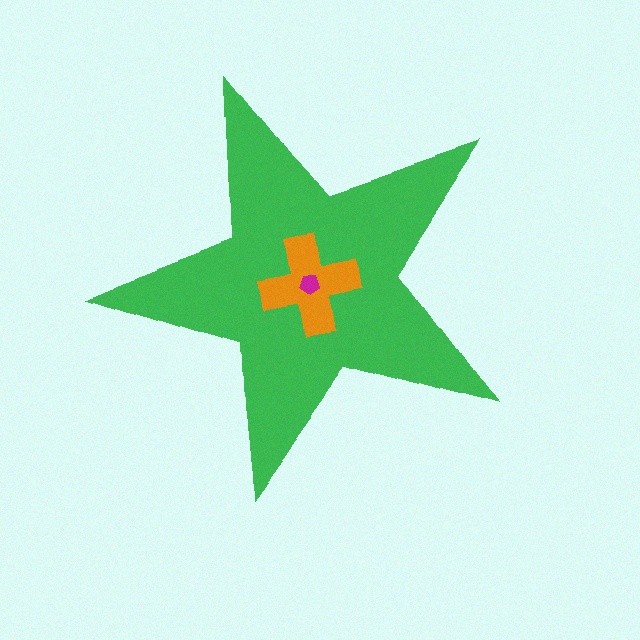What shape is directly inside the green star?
The orange cross.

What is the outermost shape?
The green star.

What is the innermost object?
The magenta pentagon.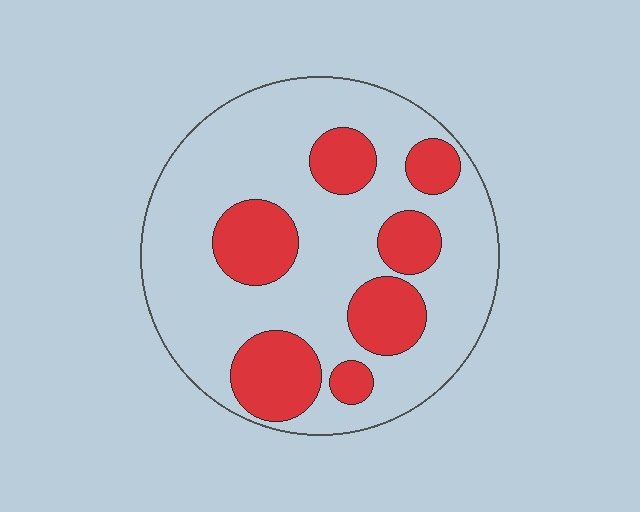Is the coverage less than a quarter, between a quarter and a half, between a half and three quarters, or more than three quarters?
Between a quarter and a half.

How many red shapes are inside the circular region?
7.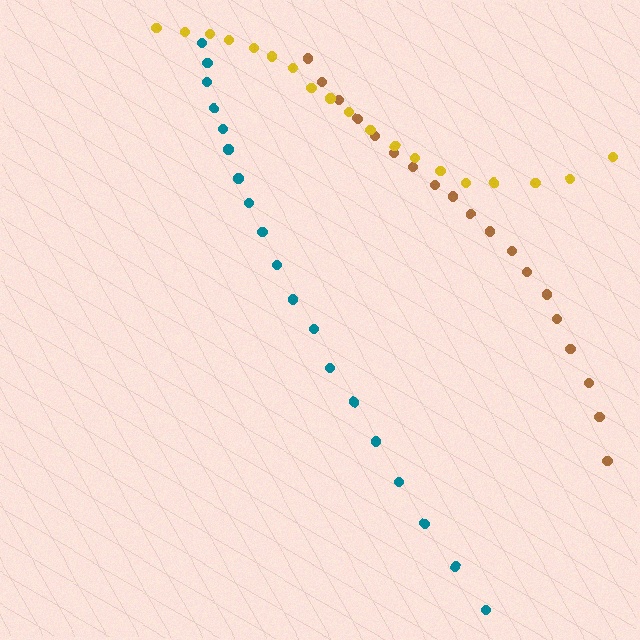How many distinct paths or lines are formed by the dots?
There are 3 distinct paths.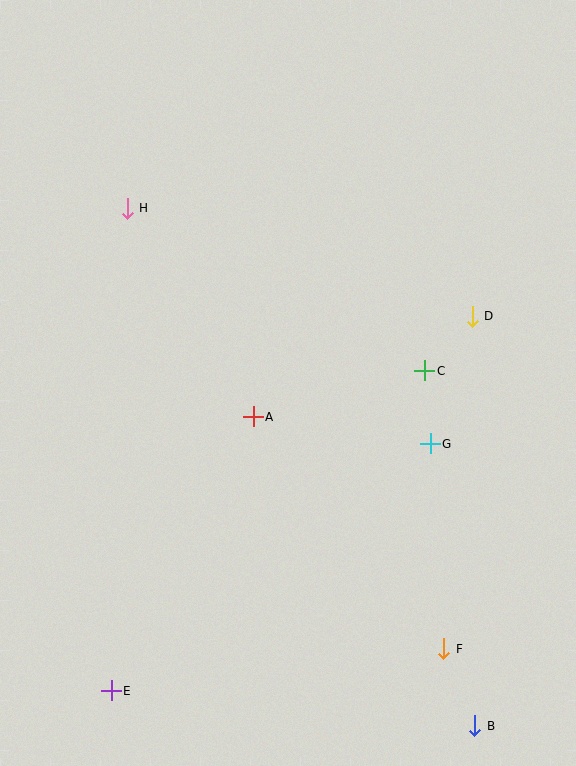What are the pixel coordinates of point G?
Point G is at (430, 444).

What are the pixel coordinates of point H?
Point H is at (127, 208).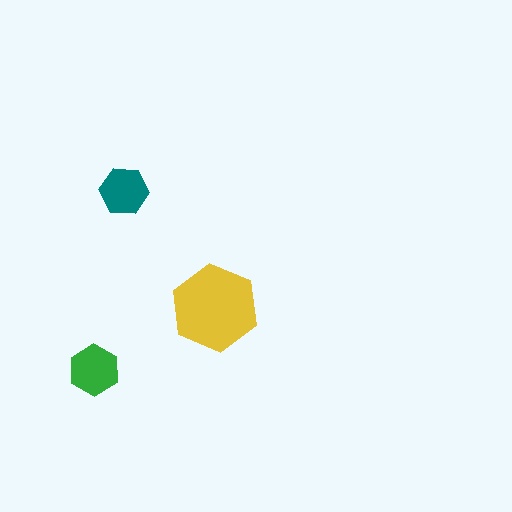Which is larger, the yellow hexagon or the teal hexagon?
The yellow one.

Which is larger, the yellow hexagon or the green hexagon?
The yellow one.